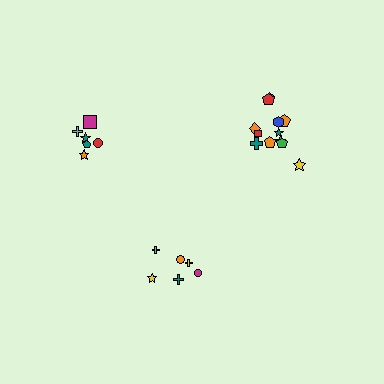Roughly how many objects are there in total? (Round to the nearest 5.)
Roughly 25 objects in total.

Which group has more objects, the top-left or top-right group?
The top-right group.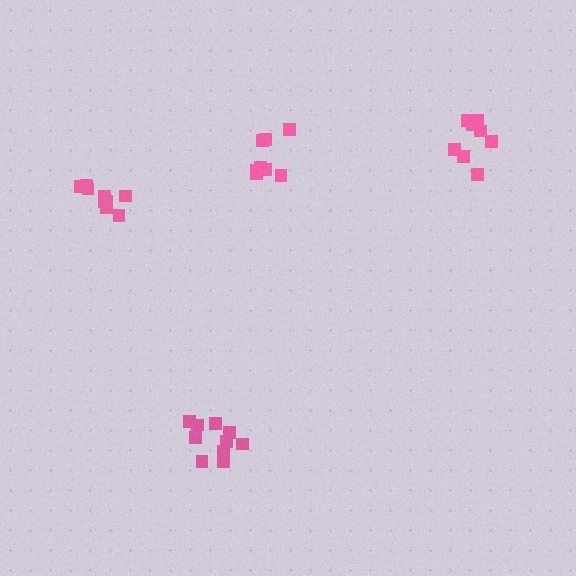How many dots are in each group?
Group 1: 8 dots, Group 2: 10 dots, Group 3: 8 dots, Group 4: 10 dots (36 total).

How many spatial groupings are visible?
There are 4 spatial groupings.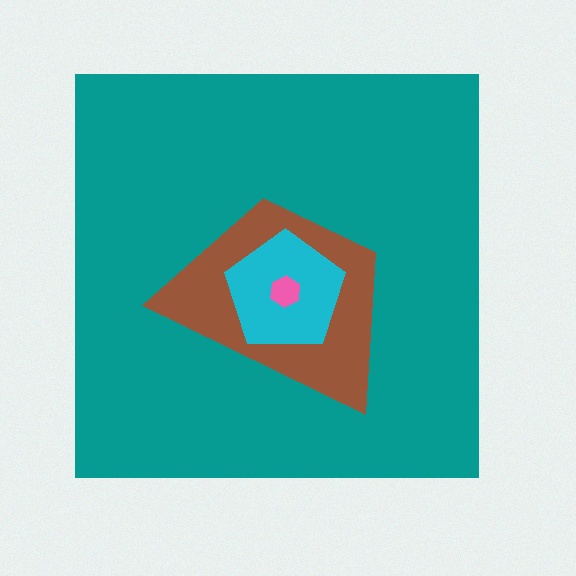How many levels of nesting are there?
4.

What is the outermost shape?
The teal square.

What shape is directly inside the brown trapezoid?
The cyan pentagon.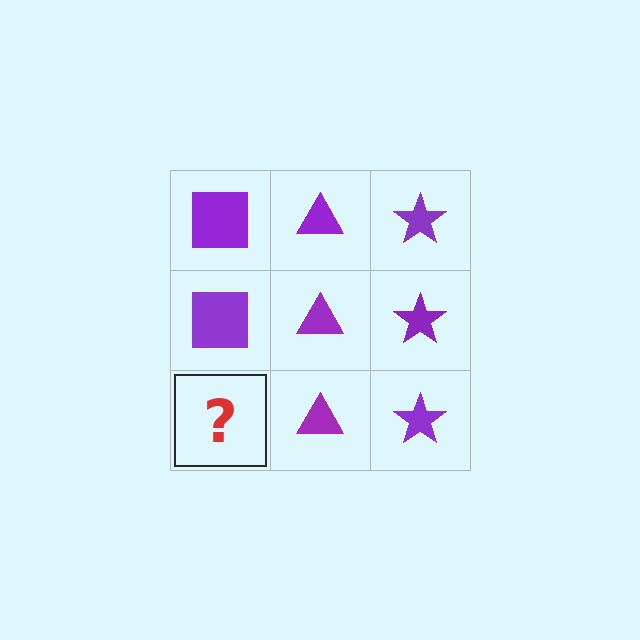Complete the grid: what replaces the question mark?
The question mark should be replaced with a purple square.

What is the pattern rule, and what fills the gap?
The rule is that each column has a consistent shape. The gap should be filled with a purple square.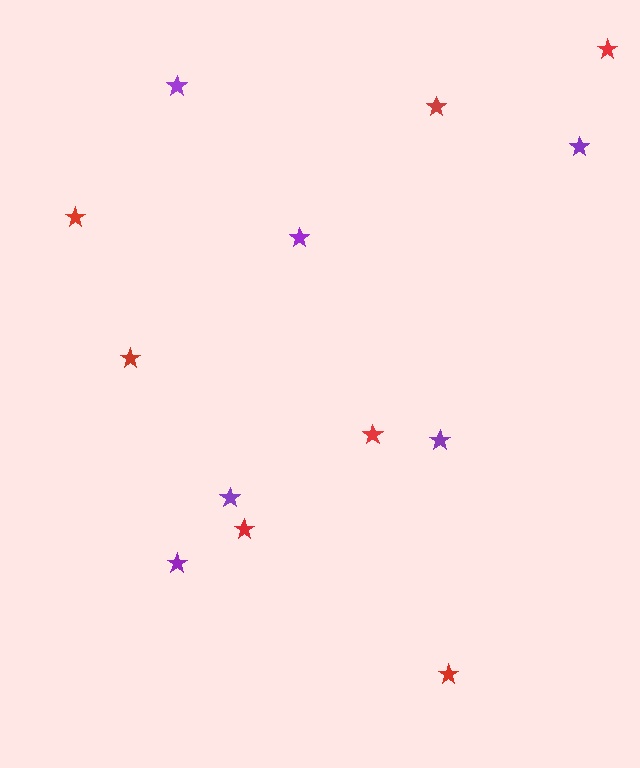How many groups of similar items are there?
There are 2 groups: one group of purple stars (6) and one group of red stars (7).